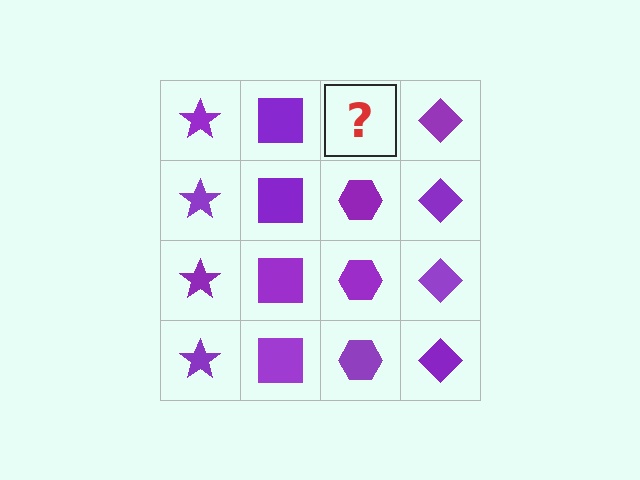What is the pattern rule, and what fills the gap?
The rule is that each column has a consistent shape. The gap should be filled with a purple hexagon.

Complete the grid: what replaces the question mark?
The question mark should be replaced with a purple hexagon.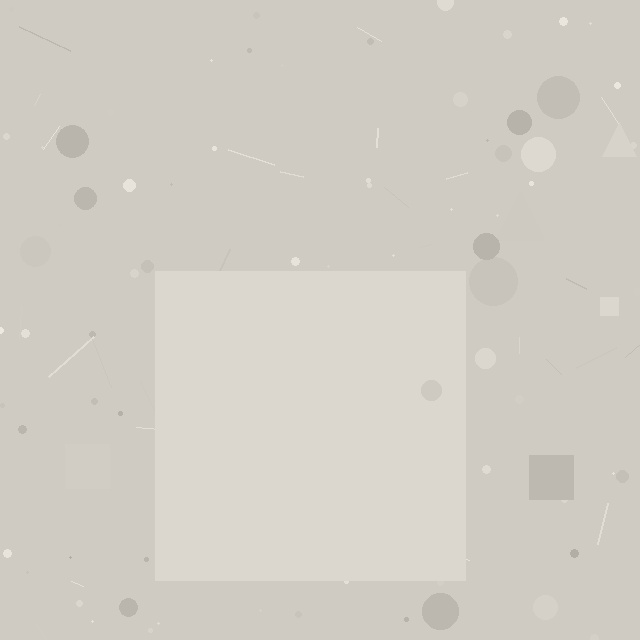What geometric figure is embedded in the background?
A square is embedded in the background.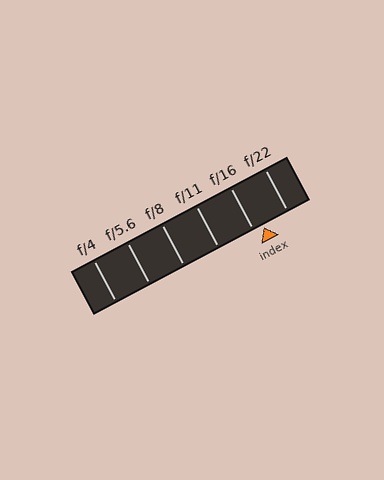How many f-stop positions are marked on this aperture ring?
There are 6 f-stop positions marked.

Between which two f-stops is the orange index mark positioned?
The index mark is between f/16 and f/22.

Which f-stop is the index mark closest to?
The index mark is closest to f/16.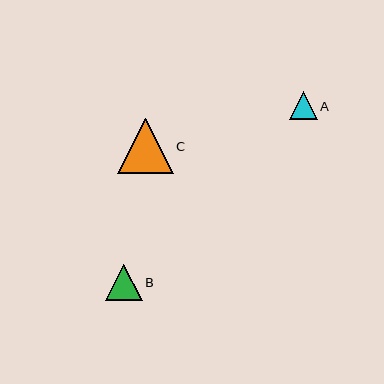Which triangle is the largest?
Triangle C is the largest with a size of approximately 55 pixels.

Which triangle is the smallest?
Triangle A is the smallest with a size of approximately 27 pixels.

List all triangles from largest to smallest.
From largest to smallest: C, B, A.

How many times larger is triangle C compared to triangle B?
Triangle C is approximately 1.5 times the size of triangle B.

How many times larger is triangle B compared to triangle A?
Triangle B is approximately 1.3 times the size of triangle A.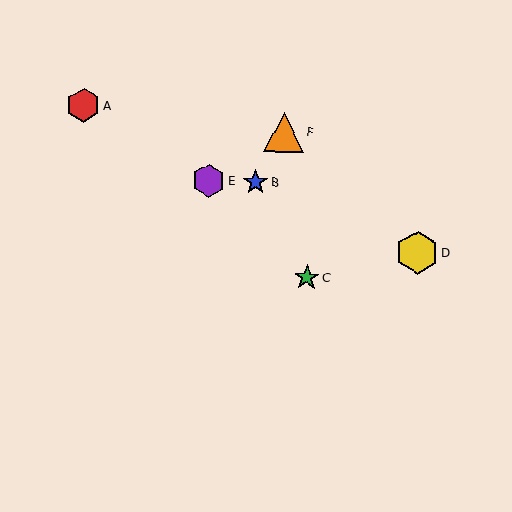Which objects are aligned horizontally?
Objects B, E are aligned horizontally.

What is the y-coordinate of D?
Object D is at y≈253.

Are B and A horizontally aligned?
No, B is at y≈182 and A is at y≈106.